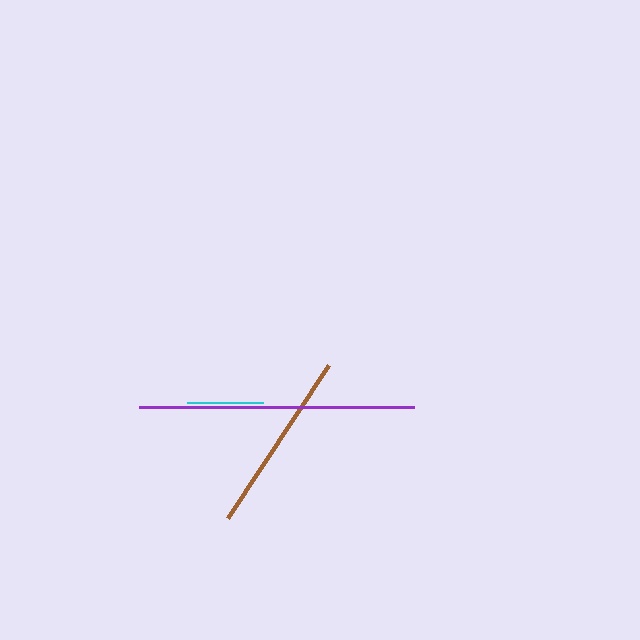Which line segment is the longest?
The purple line is the longest at approximately 275 pixels.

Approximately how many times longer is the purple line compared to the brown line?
The purple line is approximately 1.5 times the length of the brown line.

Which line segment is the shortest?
The cyan line is the shortest at approximately 76 pixels.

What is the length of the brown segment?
The brown segment is approximately 183 pixels long.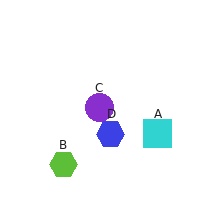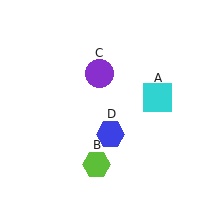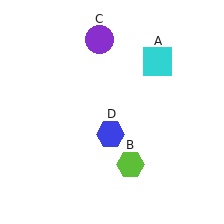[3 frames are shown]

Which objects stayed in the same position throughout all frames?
Blue hexagon (object D) remained stationary.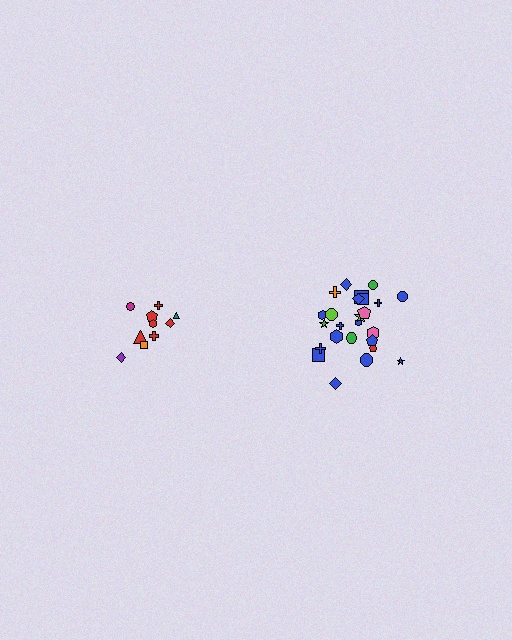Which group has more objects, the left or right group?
The right group.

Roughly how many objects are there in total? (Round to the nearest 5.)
Roughly 35 objects in total.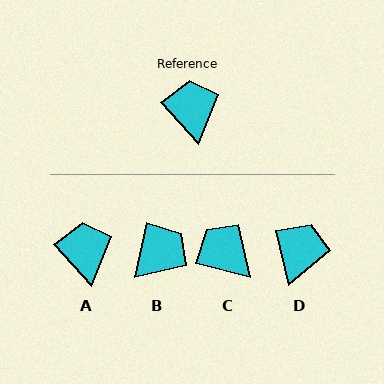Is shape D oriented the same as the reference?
No, it is off by about 28 degrees.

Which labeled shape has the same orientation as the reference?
A.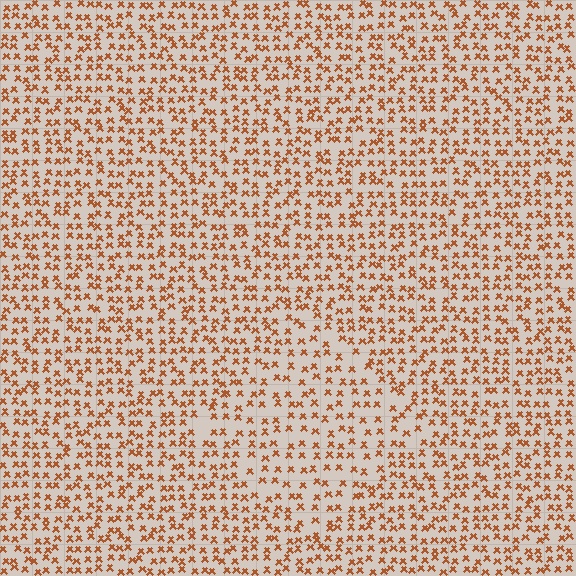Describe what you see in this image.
The image contains small brown elements arranged at two different densities. A diamond-shaped region is visible where the elements are less densely packed than the surrounding area.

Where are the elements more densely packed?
The elements are more densely packed outside the diamond boundary.